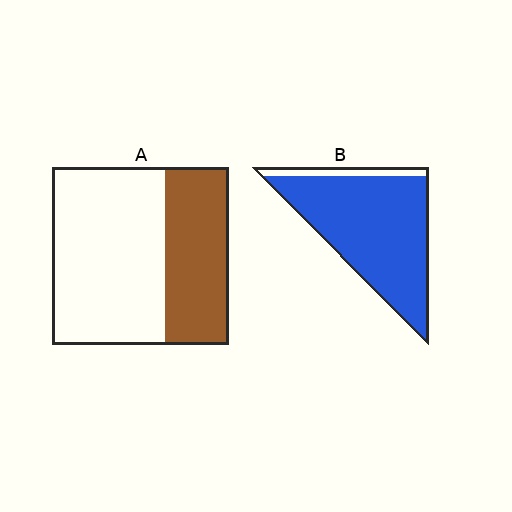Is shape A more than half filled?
No.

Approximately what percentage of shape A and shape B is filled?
A is approximately 35% and B is approximately 90%.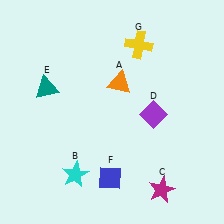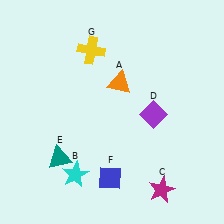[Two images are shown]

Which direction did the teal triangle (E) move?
The teal triangle (E) moved down.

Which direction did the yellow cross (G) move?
The yellow cross (G) moved left.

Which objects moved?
The objects that moved are: the teal triangle (E), the yellow cross (G).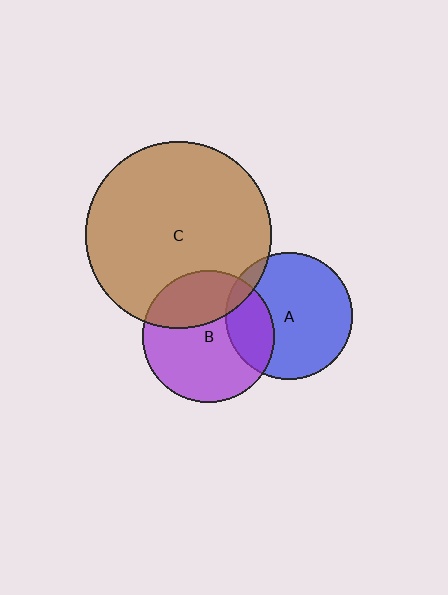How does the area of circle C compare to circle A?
Approximately 2.2 times.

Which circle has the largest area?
Circle C (brown).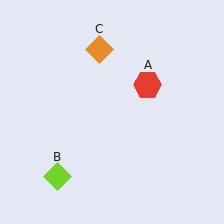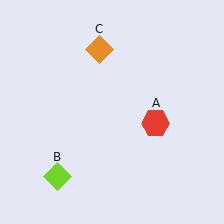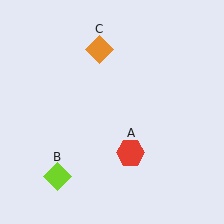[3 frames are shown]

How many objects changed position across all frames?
1 object changed position: red hexagon (object A).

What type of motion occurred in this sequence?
The red hexagon (object A) rotated clockwise around the center of the scene.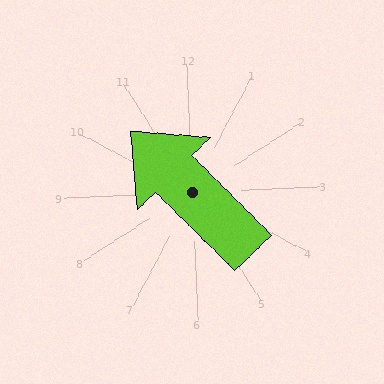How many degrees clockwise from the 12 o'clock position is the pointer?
Approximately 318 degrees.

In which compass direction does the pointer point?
Northwest.